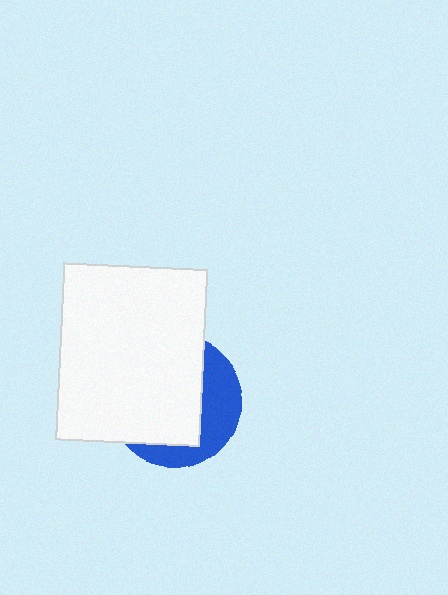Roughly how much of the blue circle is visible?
A small part of it is visible (roughly 34%).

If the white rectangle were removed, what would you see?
You would see the complete blue circle.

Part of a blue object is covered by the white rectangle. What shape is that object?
It is a circle.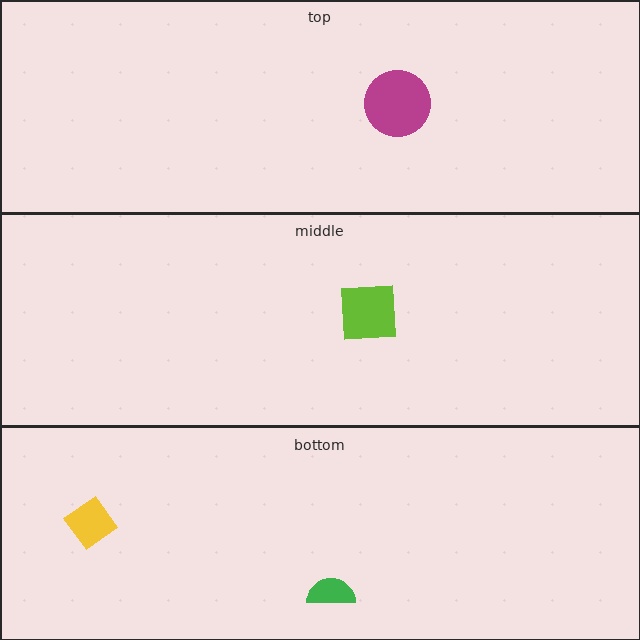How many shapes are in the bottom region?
2.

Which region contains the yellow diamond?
The bottom region.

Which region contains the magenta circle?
The top region.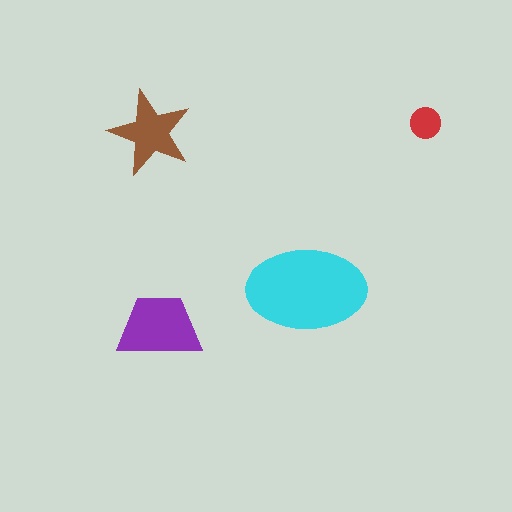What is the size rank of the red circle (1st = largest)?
4th.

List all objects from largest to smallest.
The cyan ellipse, the purple trapezoid, the brown star, the red circle.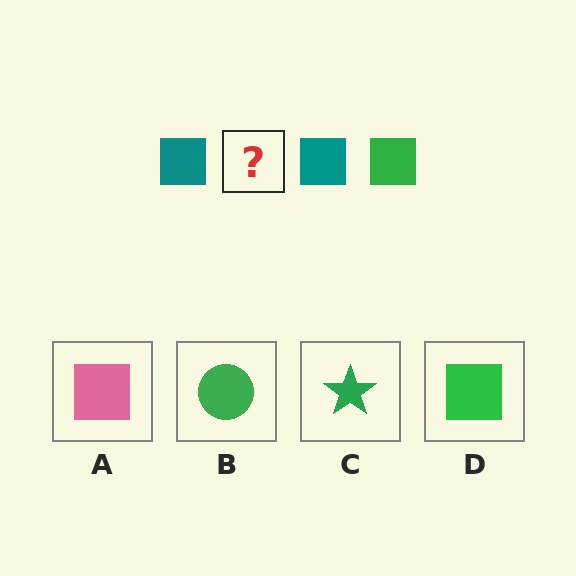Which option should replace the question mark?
Option D.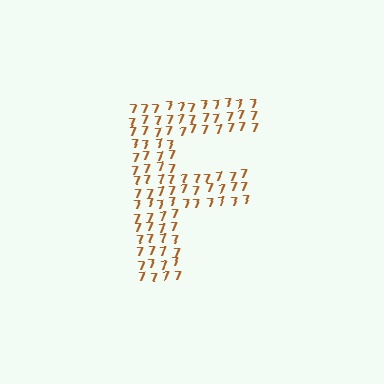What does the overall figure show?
The overall figure shows the letter F.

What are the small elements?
The small elements are digit 7's.